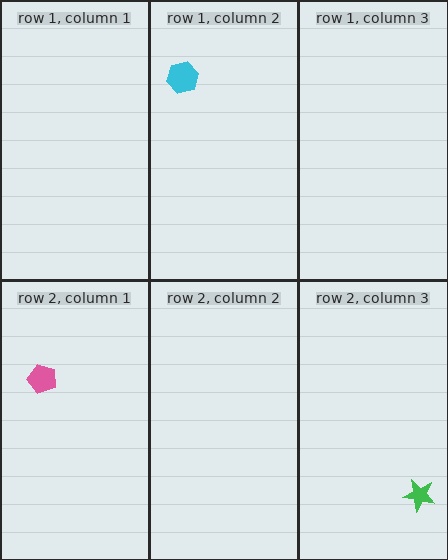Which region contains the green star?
The row 2, column 3 region.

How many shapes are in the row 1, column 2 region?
1.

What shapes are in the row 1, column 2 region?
The cyan hexagon.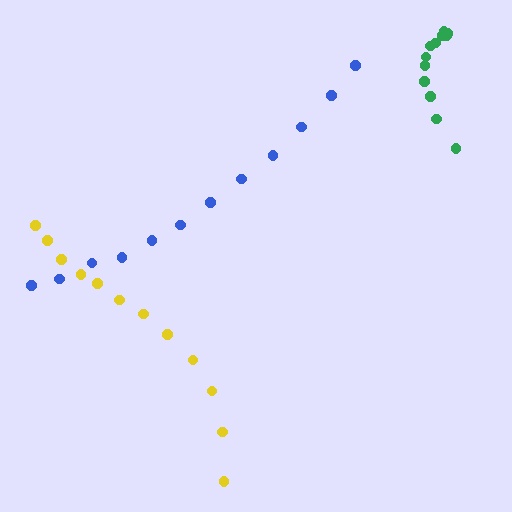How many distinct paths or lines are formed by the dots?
There are 3 distinct paths.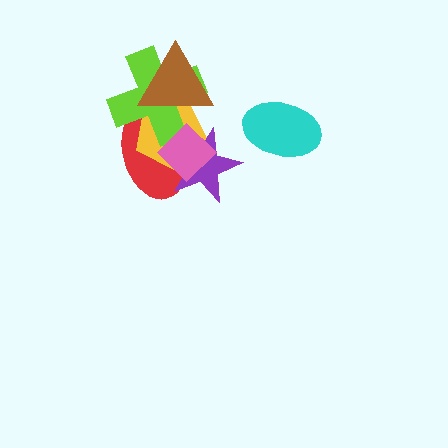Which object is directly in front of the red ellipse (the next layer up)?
The yellow pentagon is directly in front of the red ellipse.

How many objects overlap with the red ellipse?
5 objects overlap with the red ellipse.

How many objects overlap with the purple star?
3 objects overlap with the purple star.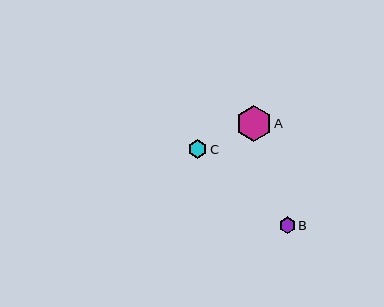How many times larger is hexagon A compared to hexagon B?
Hexagon A is approximately 2.2 times the size of hexagon B.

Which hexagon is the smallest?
Hexagon B is the smallest with a size of approximately 16 pixels.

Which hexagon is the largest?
Hexagon A is the largest with a size of approximately 36 pixels.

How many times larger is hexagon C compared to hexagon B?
Hexagon C is approximately 1.1 times the size of hexagon B.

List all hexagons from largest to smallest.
From largest to smallest: A, C, B.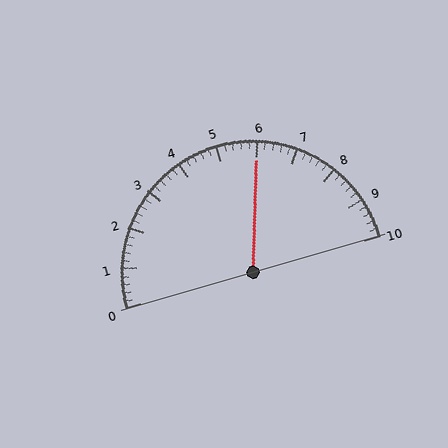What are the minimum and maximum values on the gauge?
The gauge ranges from 0 to 10.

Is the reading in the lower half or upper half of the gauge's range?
The reading is in the upper half of the range (0 to 10).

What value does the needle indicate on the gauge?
The needle indicates approximately 6.0.